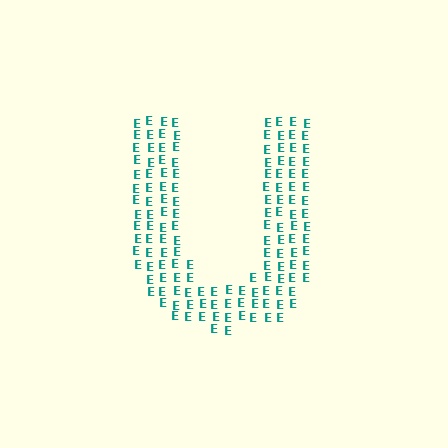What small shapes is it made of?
It is made of small letter E's.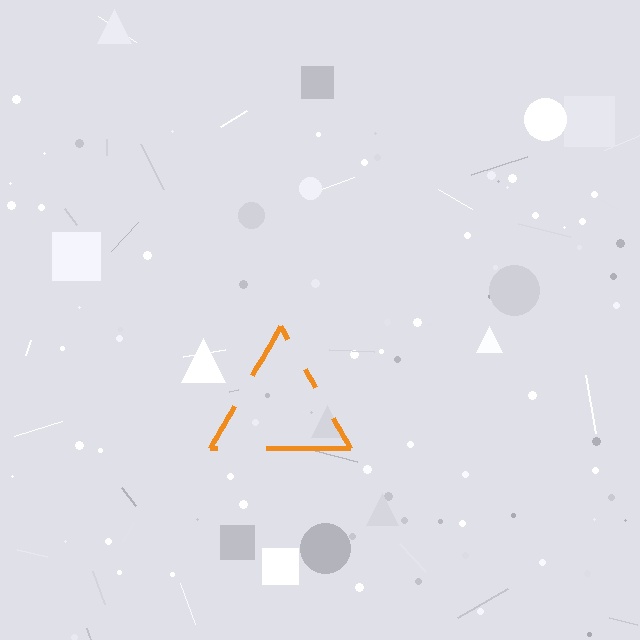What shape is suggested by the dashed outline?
The dashed outline suggests a triangle.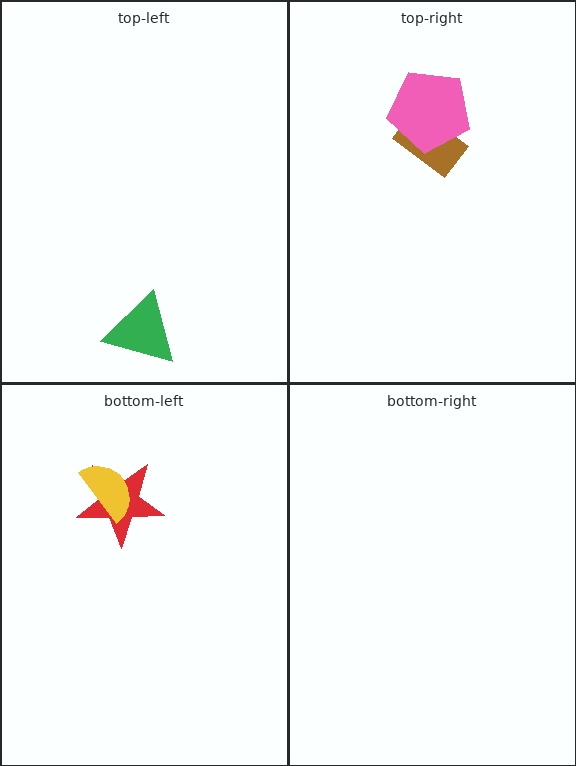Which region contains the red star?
The bottom-left region.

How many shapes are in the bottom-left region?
2.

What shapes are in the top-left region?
The green triangle.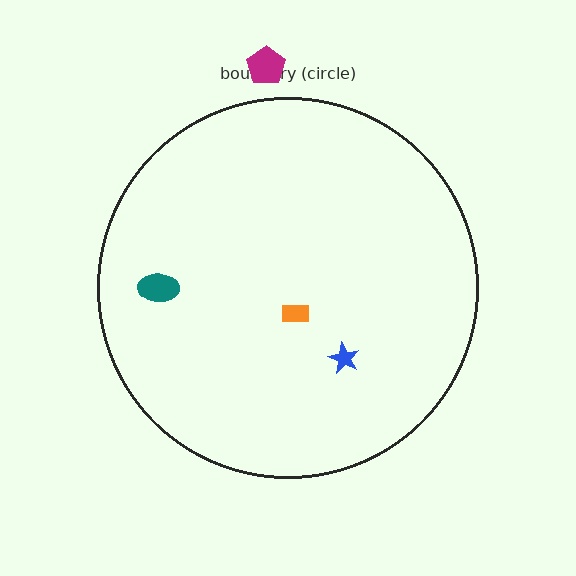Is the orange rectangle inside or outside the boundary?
Inside.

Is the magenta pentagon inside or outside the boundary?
Outside.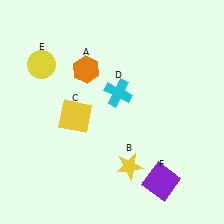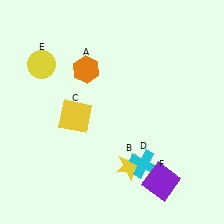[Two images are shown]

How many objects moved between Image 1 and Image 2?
1 object moved between the two images.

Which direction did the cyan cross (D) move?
The cyan cross (D) moved down.